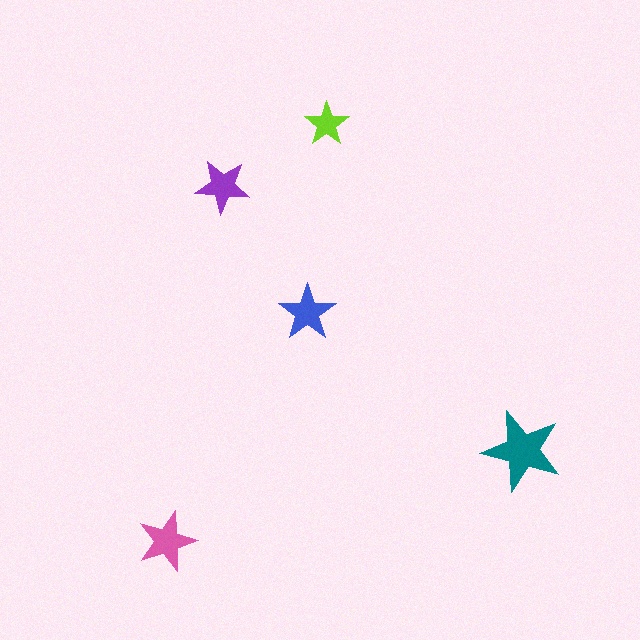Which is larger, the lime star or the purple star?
The purple one.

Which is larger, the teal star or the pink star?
The teal one.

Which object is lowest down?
The pink star is bottommost.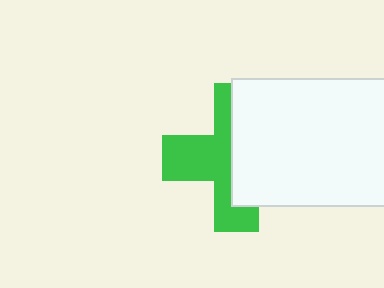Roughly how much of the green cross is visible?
About half of it is visible (roughly 49%).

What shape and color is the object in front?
The object in front is a white rectangle.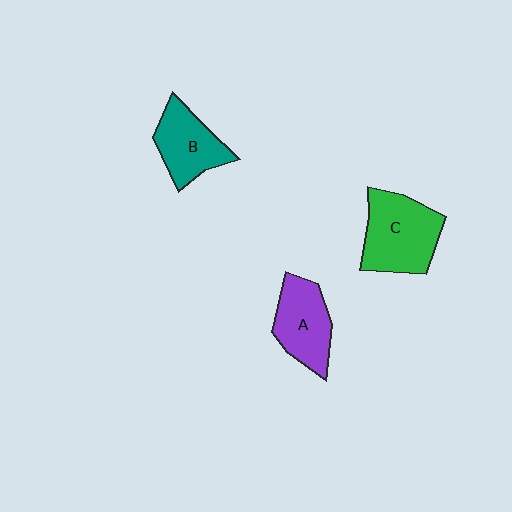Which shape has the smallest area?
Shape B (teal).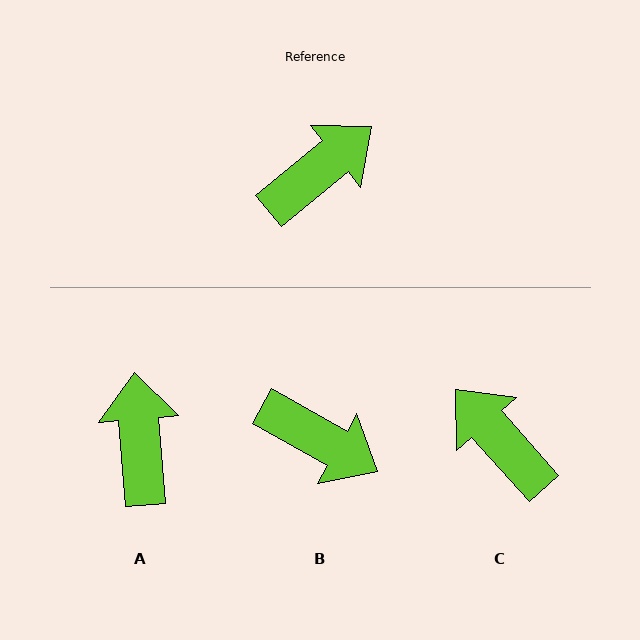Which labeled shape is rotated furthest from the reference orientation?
C, about 92 degrees away.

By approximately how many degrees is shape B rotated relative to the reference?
Approximately 69 degrees clockwise.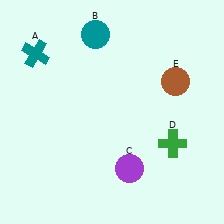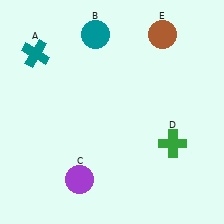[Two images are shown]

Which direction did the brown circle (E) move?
The brown circle (E) moved up.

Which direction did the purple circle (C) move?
The purple circle (C) moved left.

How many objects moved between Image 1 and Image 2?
2 objects moved between the two images.